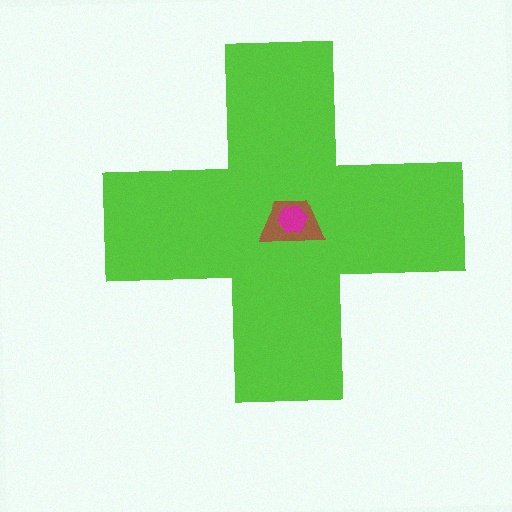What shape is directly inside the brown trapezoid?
The magenta hexagon.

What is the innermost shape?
The magenta hexagon.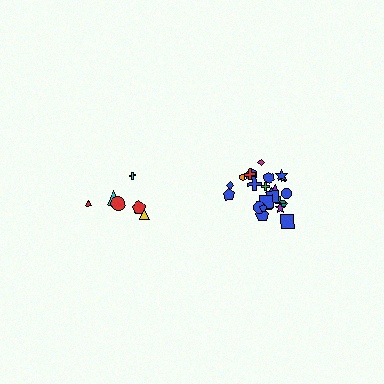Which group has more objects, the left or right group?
The right group.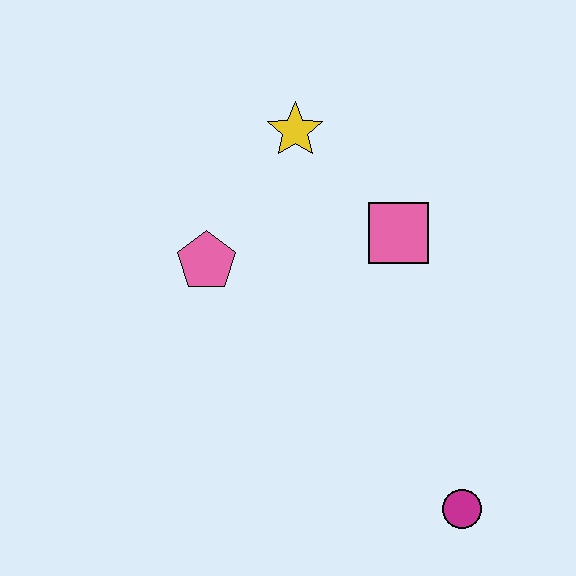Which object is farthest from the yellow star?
The magenta circle is farthest from the yellow star.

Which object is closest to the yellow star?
The pink square is closest to the yellow star.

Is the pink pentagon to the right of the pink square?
No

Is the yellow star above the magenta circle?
Yes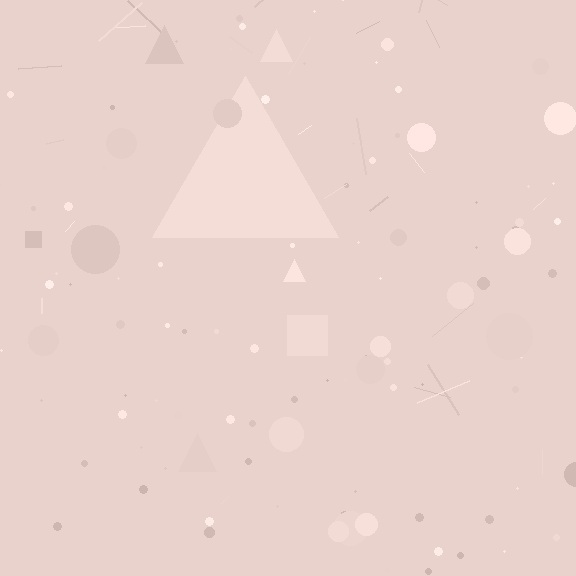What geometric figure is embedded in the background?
A triangle is embedded in the background.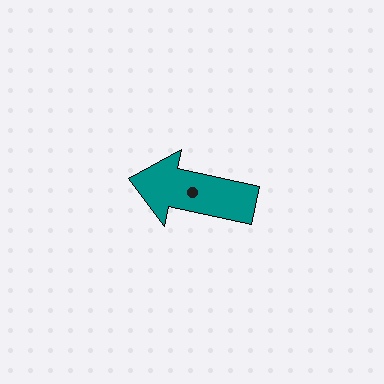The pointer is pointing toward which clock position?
Roughly 9 o'clock.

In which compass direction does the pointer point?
West.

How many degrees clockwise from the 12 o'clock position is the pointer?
Approximately 282 degrees.